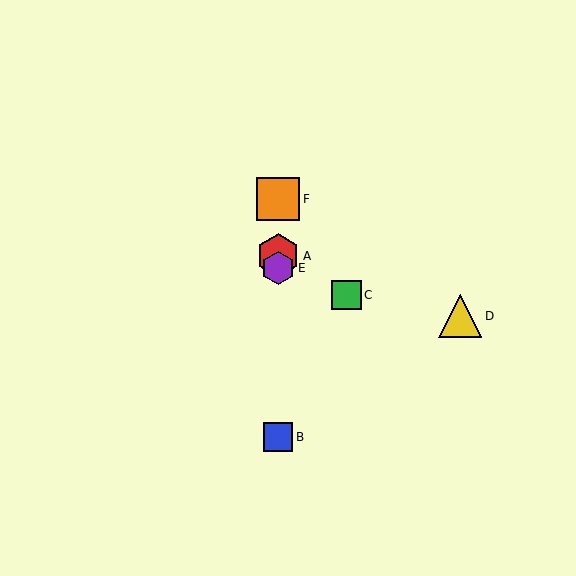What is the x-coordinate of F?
Object F is at x≈278.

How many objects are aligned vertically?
4 objects (A, B, E, F) are aligned vertically.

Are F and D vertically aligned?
No, F is at x≈278 and D is at x≈460.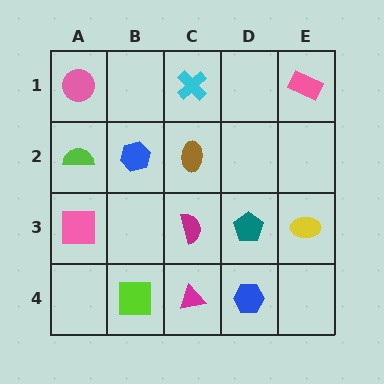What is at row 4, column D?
A blue hexagon.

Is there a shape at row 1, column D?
No, that cell is empty.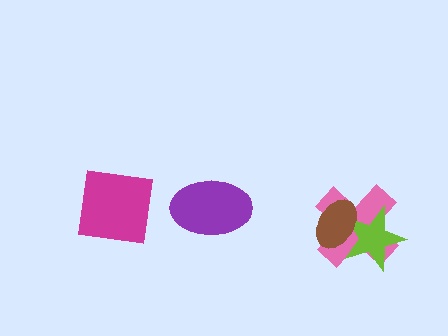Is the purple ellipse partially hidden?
No, no other shape covers it.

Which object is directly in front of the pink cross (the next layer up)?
The lime star is directly in front of the pink cross.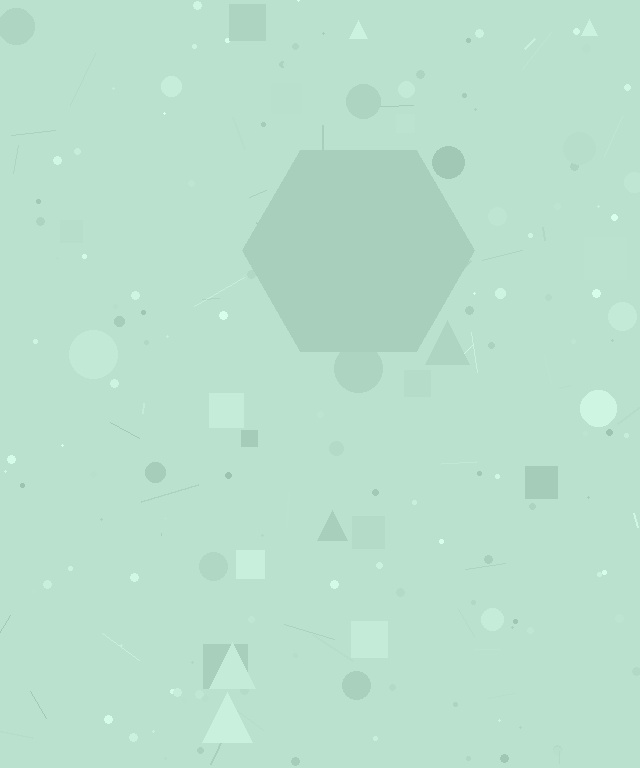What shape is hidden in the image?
A hexagon is hidden in the image.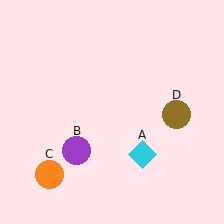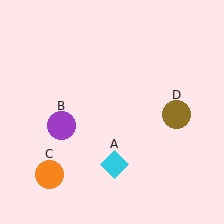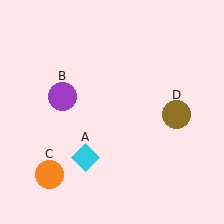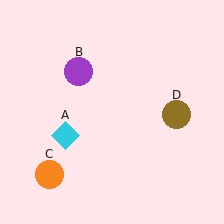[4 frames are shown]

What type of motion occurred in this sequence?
The cyan diamond (object A), purple circle (object B) rotated clockwise around the center of the scene.